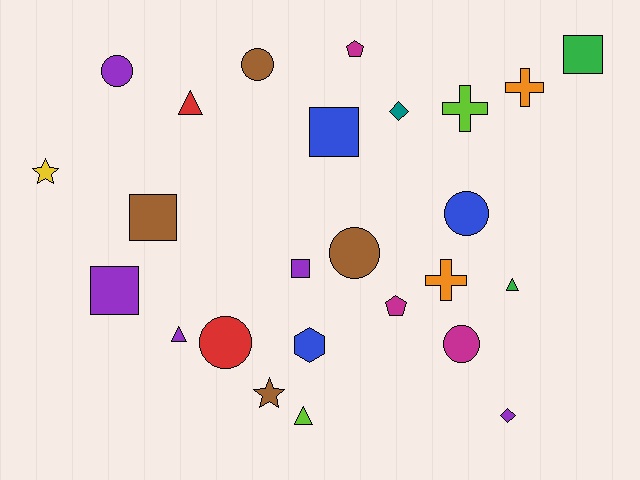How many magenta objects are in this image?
There are 3 magenta objects.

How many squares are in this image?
There are 5 squares.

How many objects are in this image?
There are 25 objects.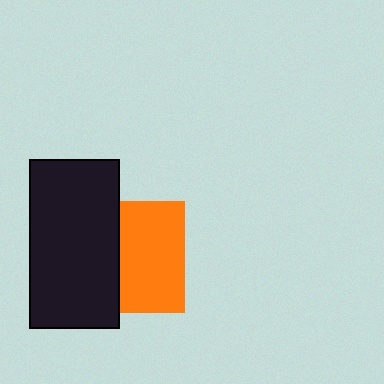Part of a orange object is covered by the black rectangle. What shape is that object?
It is a square.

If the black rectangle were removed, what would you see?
You would see the complete orange square.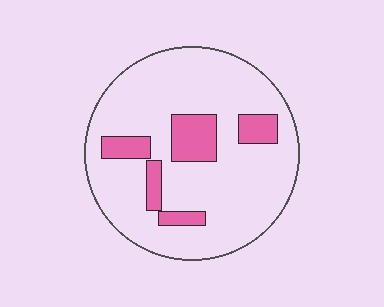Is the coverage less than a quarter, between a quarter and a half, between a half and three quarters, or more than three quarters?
Less than a quarter.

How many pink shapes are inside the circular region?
5.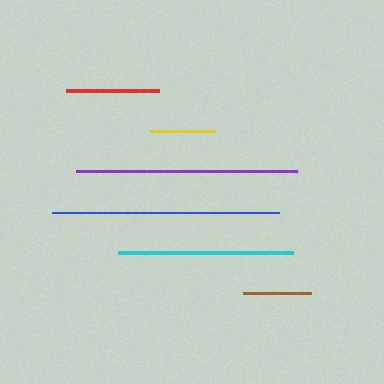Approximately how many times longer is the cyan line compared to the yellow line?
The cyan line is approximately 2.7 times the length of the yellow line.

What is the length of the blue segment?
The blue segment is approximately 227 pixels long.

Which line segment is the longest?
The blue line is the longest at approximately 227 pixels.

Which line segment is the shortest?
The yellow line is the shortest at approximately 65 pixels.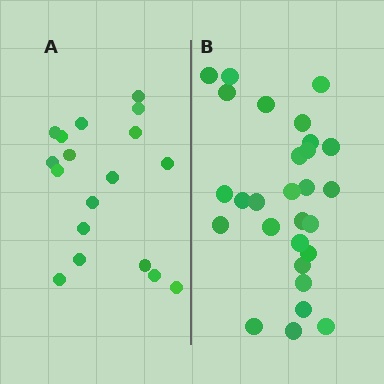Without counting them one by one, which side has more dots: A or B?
Region B (the right region) has more dots.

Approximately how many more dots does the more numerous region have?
Region B has roughly 10 or so more dots than region A.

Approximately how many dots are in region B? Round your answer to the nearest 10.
About 30 dots. (The exact count is 28, which rounds to 30.)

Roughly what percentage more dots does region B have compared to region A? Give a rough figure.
About 55% more.